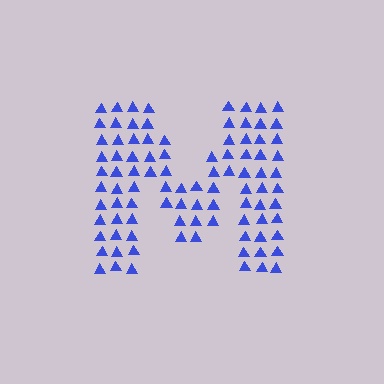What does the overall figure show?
The overall figure shows the letter M.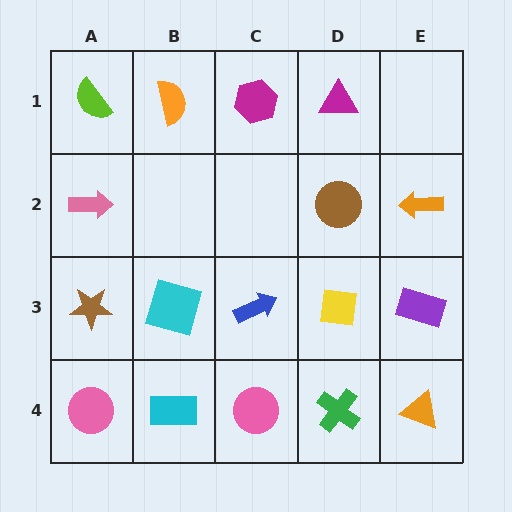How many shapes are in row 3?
5 shapes.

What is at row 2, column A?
A pink arrow.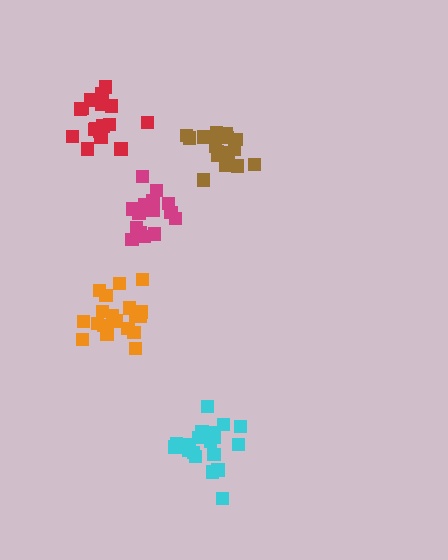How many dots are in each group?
Group 1: 16 dots, Group 2: 19 dots, Group 3: 19 dots, Group 4: 17 dots, Group 5: 19 dots (90 total).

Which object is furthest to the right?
The brown cluster is rightmost.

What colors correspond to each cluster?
The clusters are colored: magenta, orange, brown, red, cyan.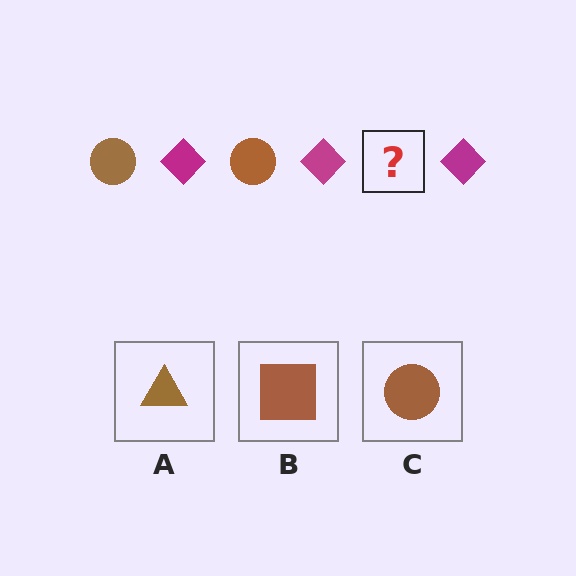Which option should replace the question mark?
Option C.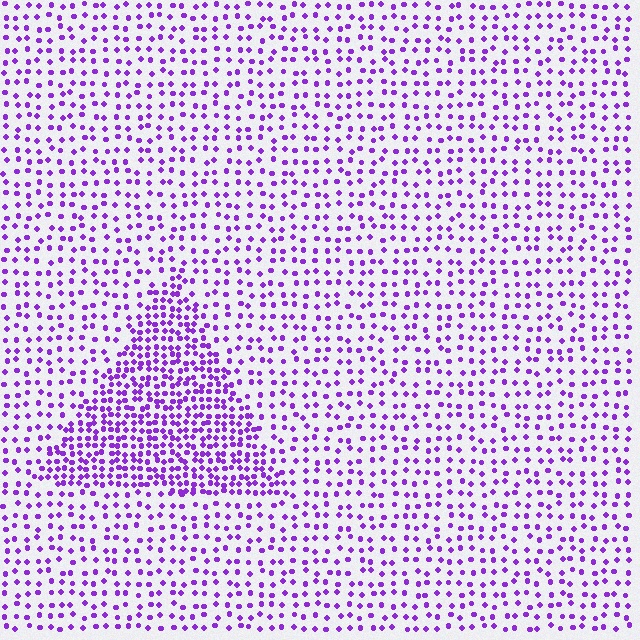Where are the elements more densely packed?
The elements are more densely packed inside the triangle boundary.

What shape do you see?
I see a triangle.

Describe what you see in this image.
The image contains small purple elements arranged at two different densities. A triangle-shaped region is visible where the elements are more densely packed than the surrounding area.